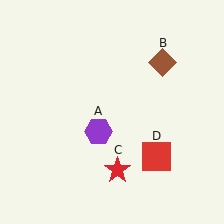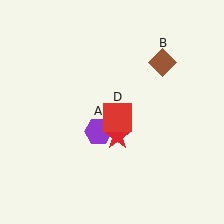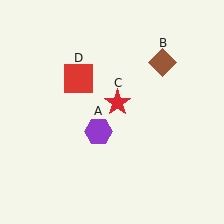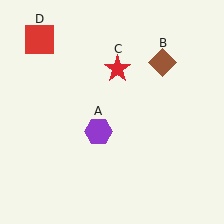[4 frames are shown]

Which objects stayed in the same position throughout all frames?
Purple hexagon (object A) and brown diamond (object B) remained stationary.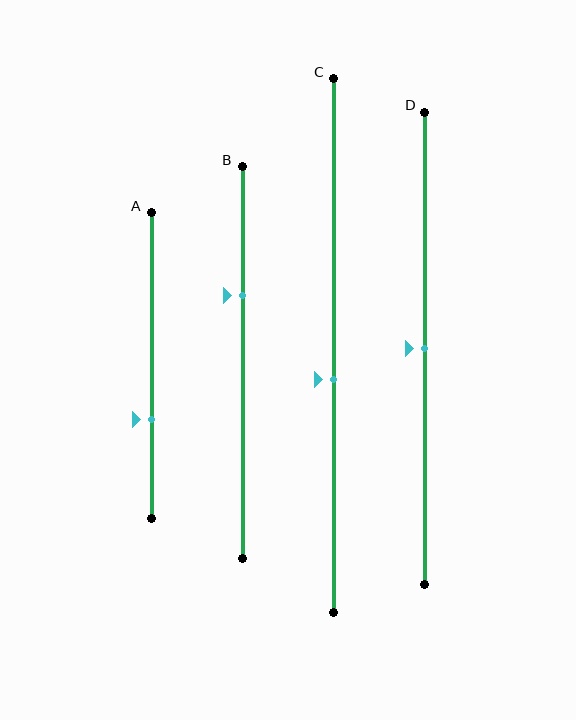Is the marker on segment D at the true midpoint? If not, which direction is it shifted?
Yes, the marker on segment D is at the true midpoint.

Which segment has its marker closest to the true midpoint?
Segment D has its marker closest to the true midpoint.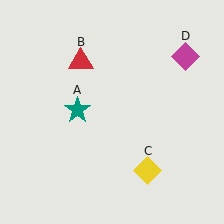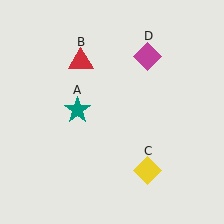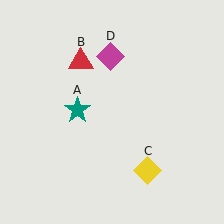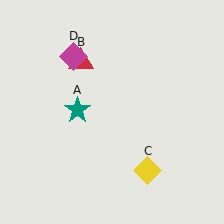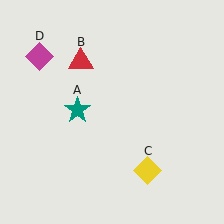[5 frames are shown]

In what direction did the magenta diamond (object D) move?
The magenta diamond (object D) moved left.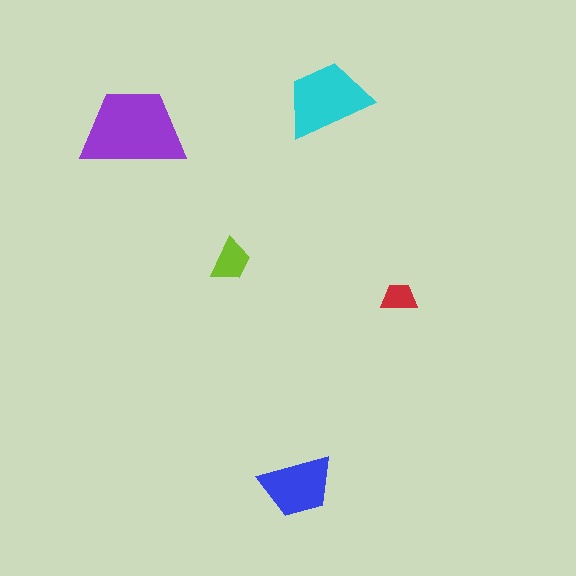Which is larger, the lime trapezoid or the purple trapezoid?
The purple one.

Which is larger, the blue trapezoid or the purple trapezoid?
The purple one.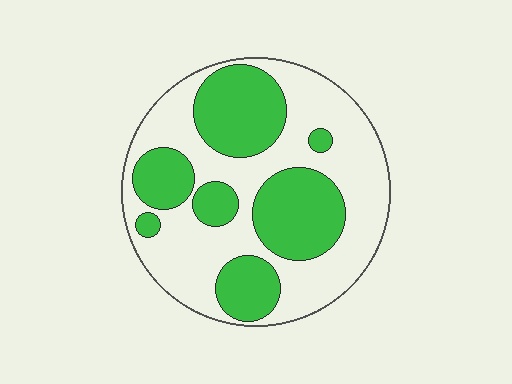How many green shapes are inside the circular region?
7.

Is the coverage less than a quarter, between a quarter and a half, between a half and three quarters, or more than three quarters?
Between a quarter and a half.